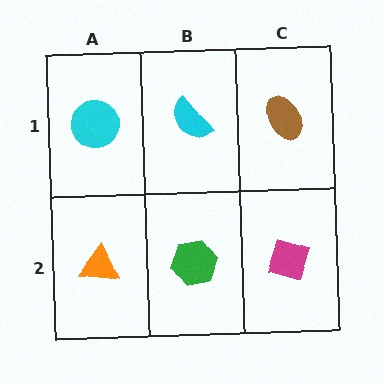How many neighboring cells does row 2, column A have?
2.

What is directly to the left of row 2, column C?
A green hexagon.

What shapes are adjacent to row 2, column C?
A brown ellipse (row 1, column C), a green hexagon (row 2, column B).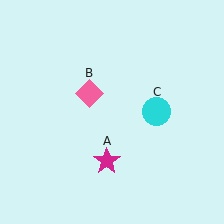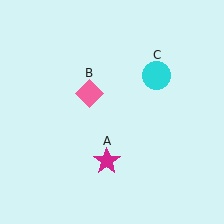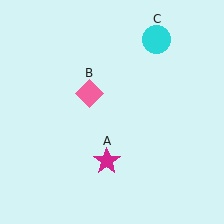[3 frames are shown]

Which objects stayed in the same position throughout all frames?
Magenta star (object A) and pink diamond (object B) remained stationary.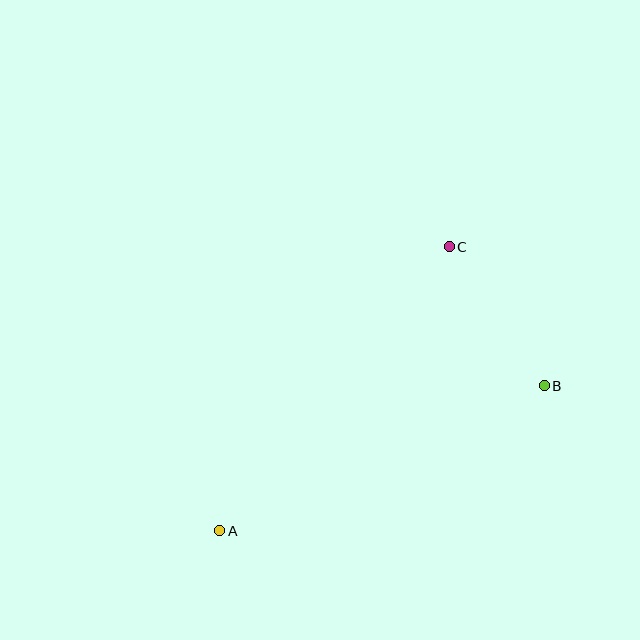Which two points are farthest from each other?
Points A and C are farthest from each other.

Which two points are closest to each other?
Points B and C are closest to each other.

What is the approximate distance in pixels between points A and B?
The distance between A and B is approximately 355 pixels.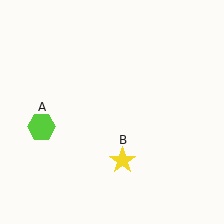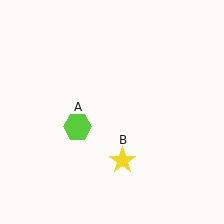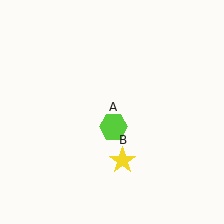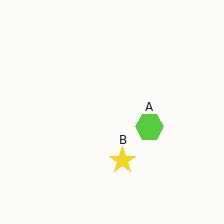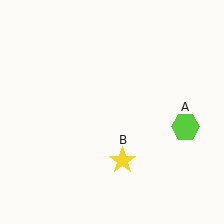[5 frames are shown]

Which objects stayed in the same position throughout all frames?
Yellow star (object B) remained stationary.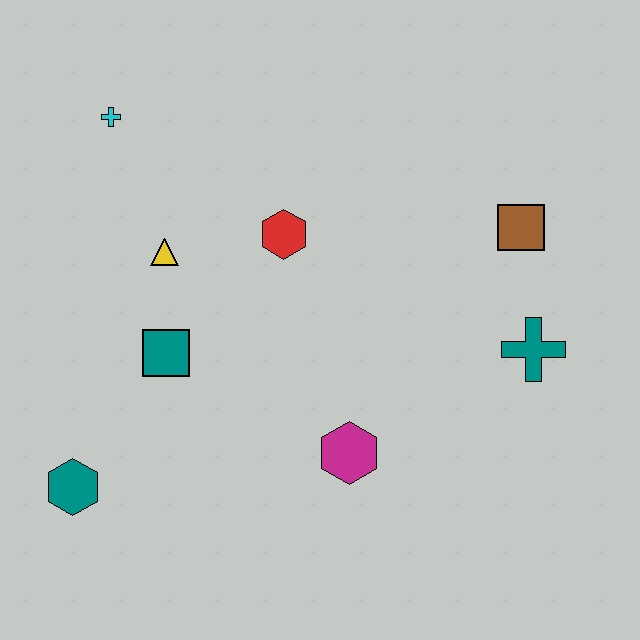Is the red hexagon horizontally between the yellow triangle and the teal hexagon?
No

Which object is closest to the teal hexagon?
The teal square is closest to the teal hexagon.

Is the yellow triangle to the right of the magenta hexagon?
No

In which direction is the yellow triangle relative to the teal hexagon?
The yellow triangle is above the teal hexagon.